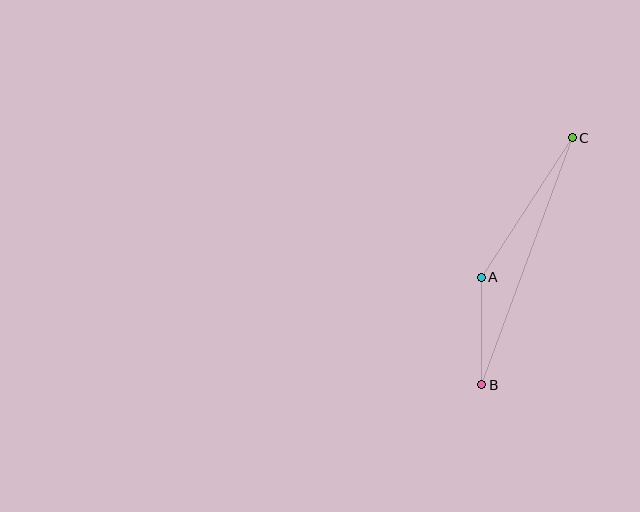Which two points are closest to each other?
Points A and B are closest to each other.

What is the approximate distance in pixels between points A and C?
The distance between A and C is approximately 167 pixels.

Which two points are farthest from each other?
Points B and C are farthest from each other.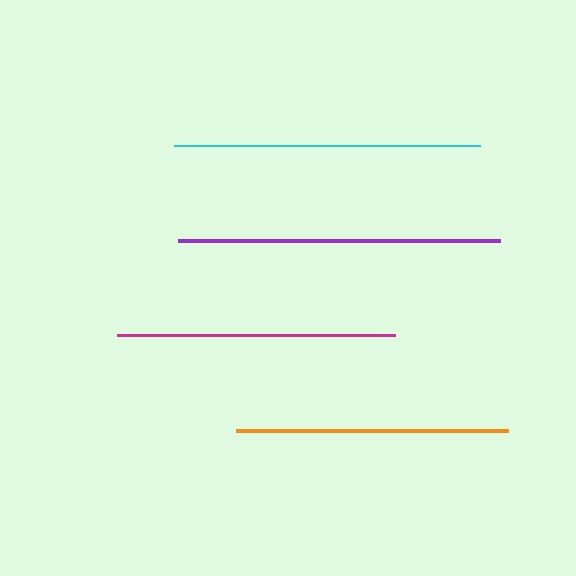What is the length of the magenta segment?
The magenta segment is approximately 278 pixels long.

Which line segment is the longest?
The purple line is the longest at approximately 322 pixels.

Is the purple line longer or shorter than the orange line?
The purple line is longer than the orange line.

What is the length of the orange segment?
The orange segment is approximately 272 pixels long.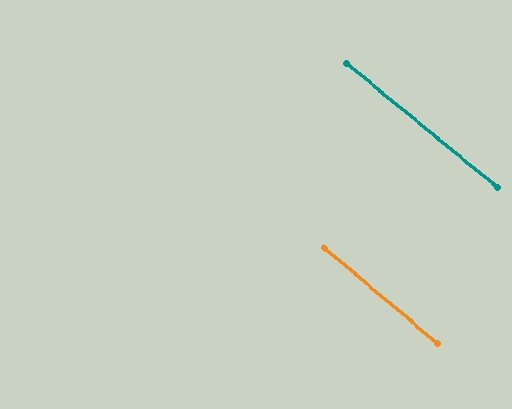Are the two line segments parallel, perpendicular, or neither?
Parallel — their directions differ by only 1.1°.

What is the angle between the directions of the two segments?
Approximately 1 degree.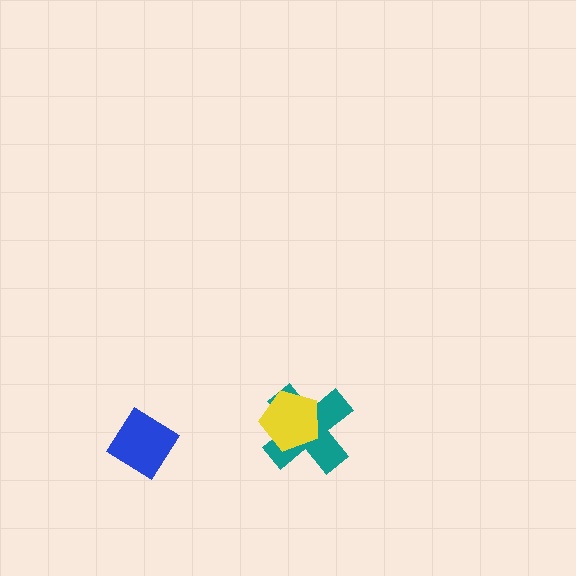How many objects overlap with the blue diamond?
0 objects overlap with the blue diamond.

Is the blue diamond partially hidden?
No, no other shape covers it.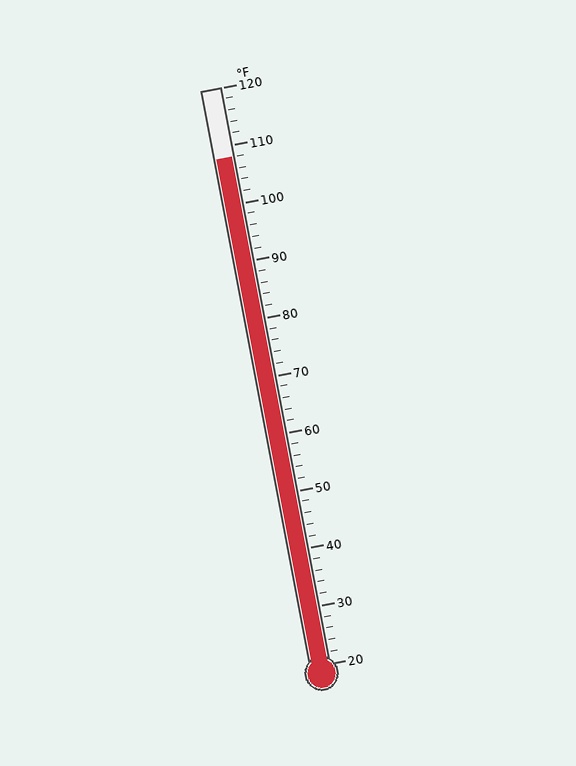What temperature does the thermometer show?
The thermometer shows approximately 108°F.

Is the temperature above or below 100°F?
The temperature is above 100°F.